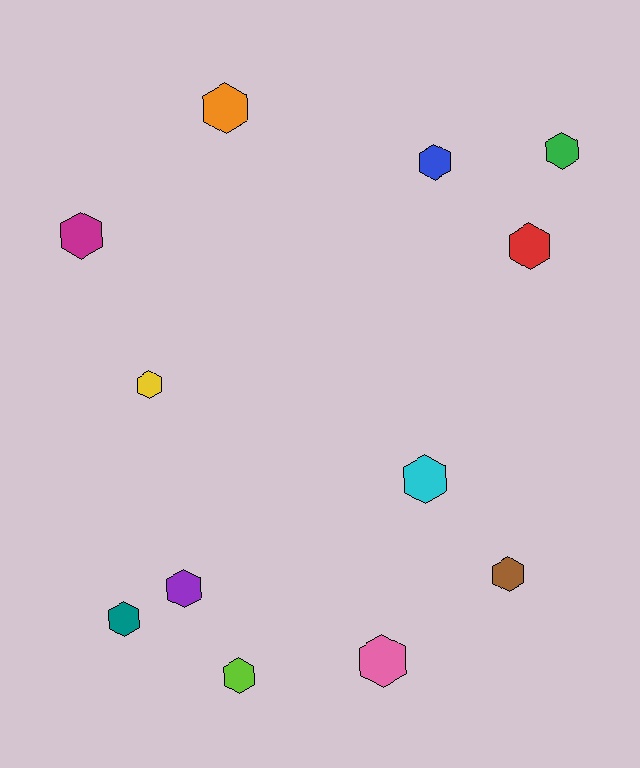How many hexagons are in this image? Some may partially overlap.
There are 12 hexagons.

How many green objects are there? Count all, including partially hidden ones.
There is 1 green object.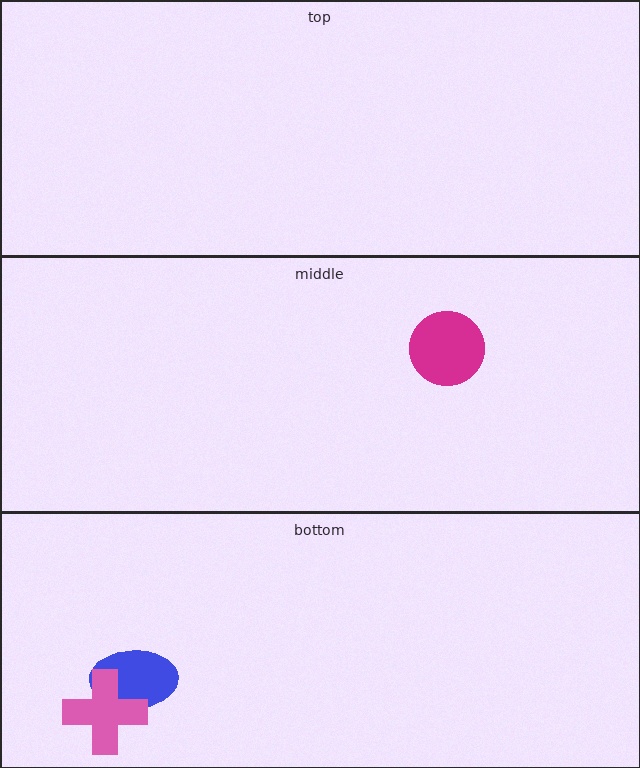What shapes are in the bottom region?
The blue ellipse, the pink cross.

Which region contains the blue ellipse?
The bottom region.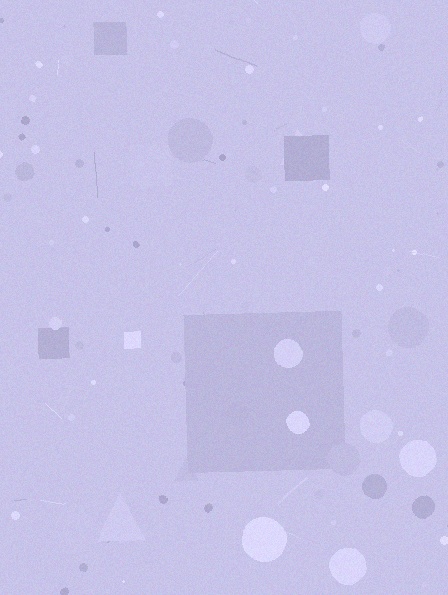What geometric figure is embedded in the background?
A square is embedded in the background.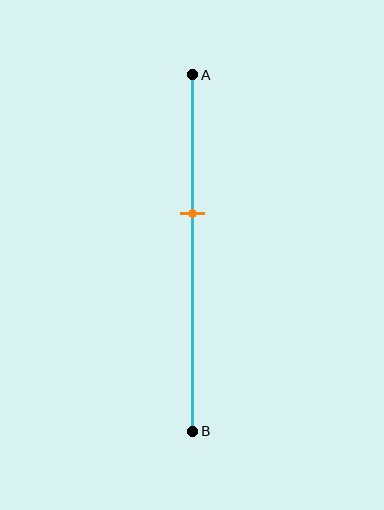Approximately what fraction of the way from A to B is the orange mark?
The orange mark is approximately 40% of the way from A to B.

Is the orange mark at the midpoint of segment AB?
No, the mark is at about 40% from A, not at the 50% midpoint.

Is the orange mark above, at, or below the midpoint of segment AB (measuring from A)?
The orange mark is above the midpoint of segment AB.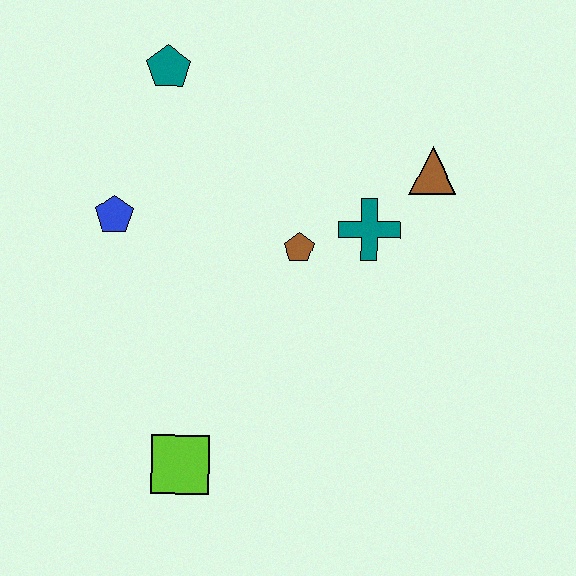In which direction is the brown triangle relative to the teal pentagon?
The brown triangle is to the right of the teal pentagon.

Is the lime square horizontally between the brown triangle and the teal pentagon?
Yes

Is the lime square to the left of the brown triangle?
Yes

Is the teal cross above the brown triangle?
No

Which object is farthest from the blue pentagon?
The brown triangle is farthest from the blue pentagon.